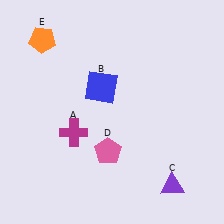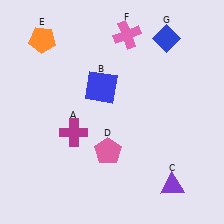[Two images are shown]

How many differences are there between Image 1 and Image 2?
There are 2 differences between the two images.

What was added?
A pink cross (F), a blue diamond (G) were added in Image 2.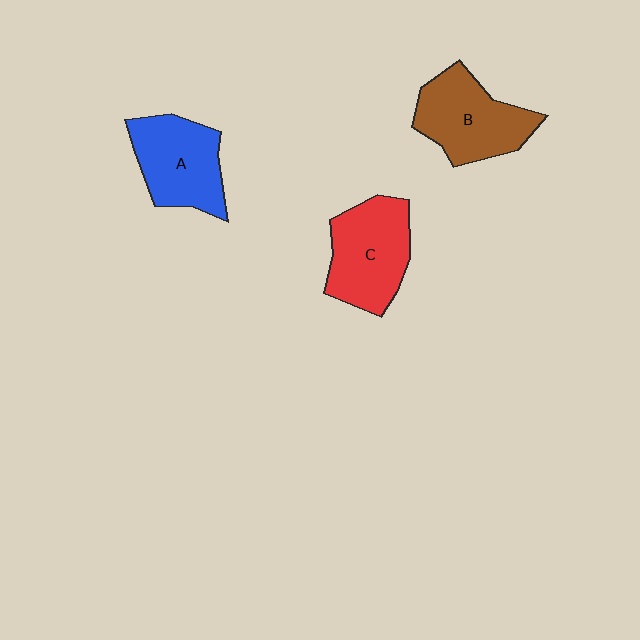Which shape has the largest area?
Shape C (red).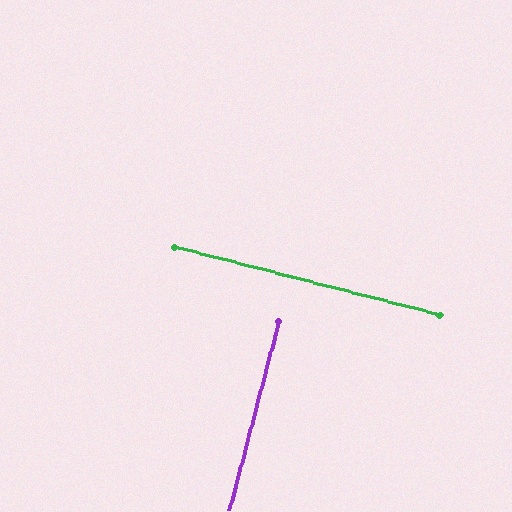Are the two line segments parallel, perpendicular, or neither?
Perpendicular — they meet at approximately 90°.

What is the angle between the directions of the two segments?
Approximately 90 degrees.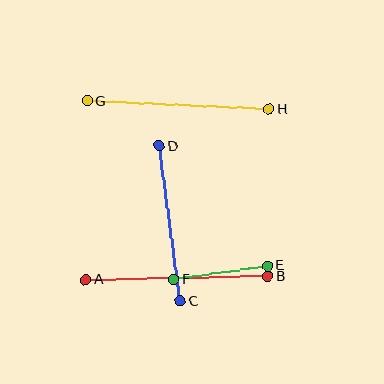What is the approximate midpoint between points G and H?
The midpoint is at approximately (178, 105) pixels.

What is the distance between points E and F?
The distance is approximately 95 pixels.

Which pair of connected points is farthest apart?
Points G and H are farthest apart.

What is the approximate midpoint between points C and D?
The midpoint is at approximately (170, 223) pixels.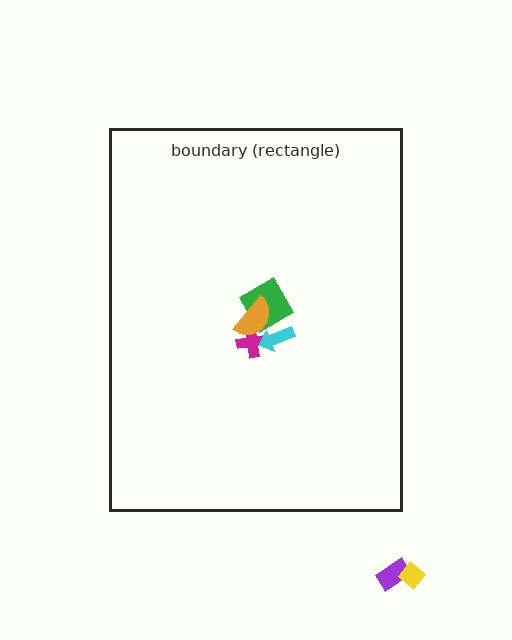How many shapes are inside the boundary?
4 inside, 2 outside.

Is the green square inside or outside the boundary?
Inside.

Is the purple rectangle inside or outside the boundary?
Outside.